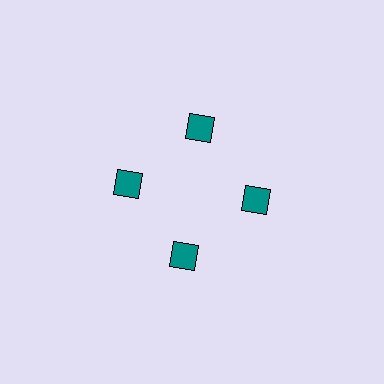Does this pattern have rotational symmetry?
Yes, this pattern has 4-fold rotational symmetry. It looks the same after rotating 90 degrees around the center.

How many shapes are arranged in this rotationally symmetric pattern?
There are 4 shapes, arranged in 4 groups of 1.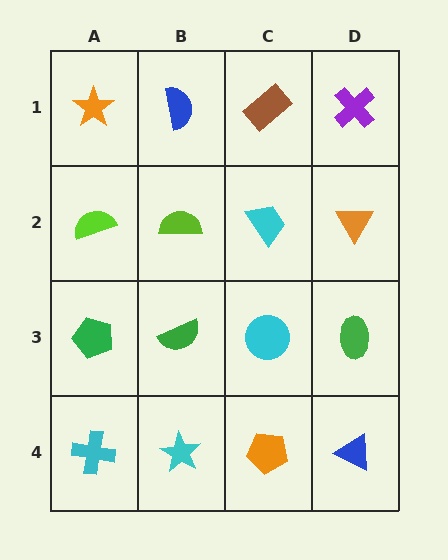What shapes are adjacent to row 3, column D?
An orange triangle (row 2, column D), a blue triangle (row 4, column D), a cyan circle (row 3, column C).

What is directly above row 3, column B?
A lime semicircle.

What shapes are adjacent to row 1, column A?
A lime semicircle (row 2, column A), a blue semicircle (row 1, column B).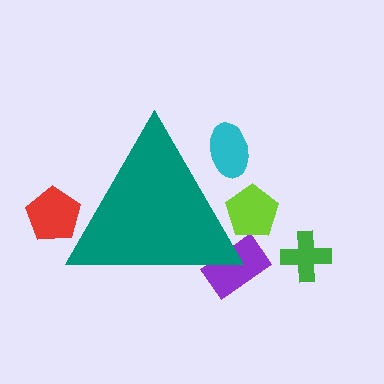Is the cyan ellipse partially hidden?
Yes, the cyan ellipse is partially hidden behind the teal triangle.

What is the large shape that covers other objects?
A teal triangle.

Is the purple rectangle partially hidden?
Yes, the purple rectangle is partially hidden behind the teal triangle.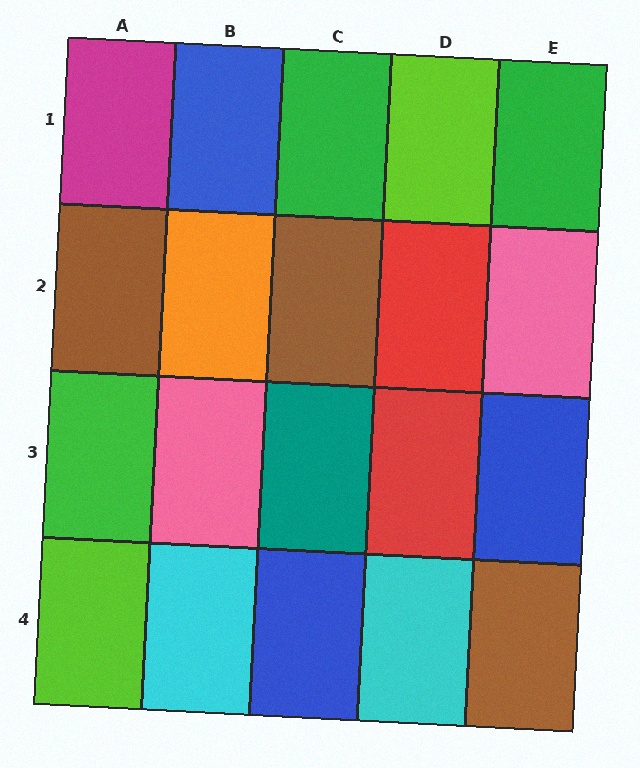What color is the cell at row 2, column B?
Orange.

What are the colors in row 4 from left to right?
Lime, cyan, blue, cyan, brown.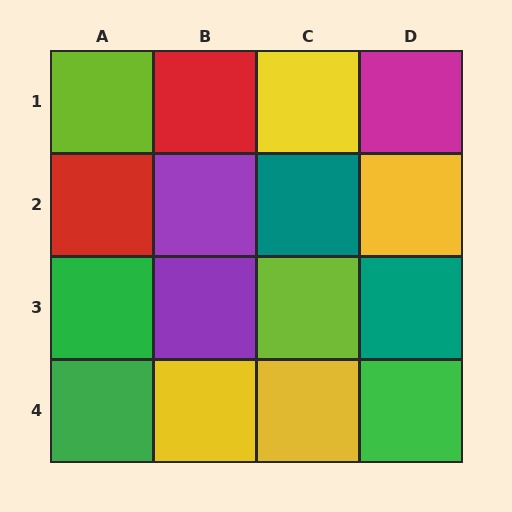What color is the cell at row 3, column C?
Lime.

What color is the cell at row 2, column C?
Teal.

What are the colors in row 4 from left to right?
Green, yellow, yellow, green.